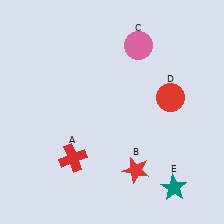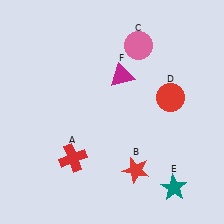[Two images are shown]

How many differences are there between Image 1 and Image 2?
There is 1 difference between the two images.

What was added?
A magenta triangle (F) was added in Image 2.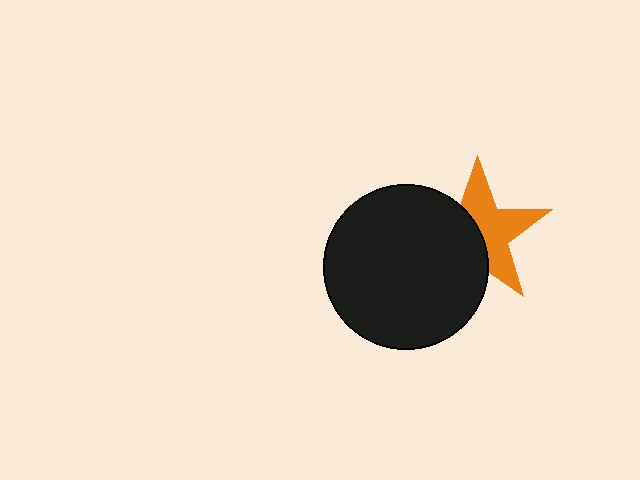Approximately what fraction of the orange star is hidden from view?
Roughly 46% of the orange star is hidden behind the black circle.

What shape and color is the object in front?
The object in front is a black circle.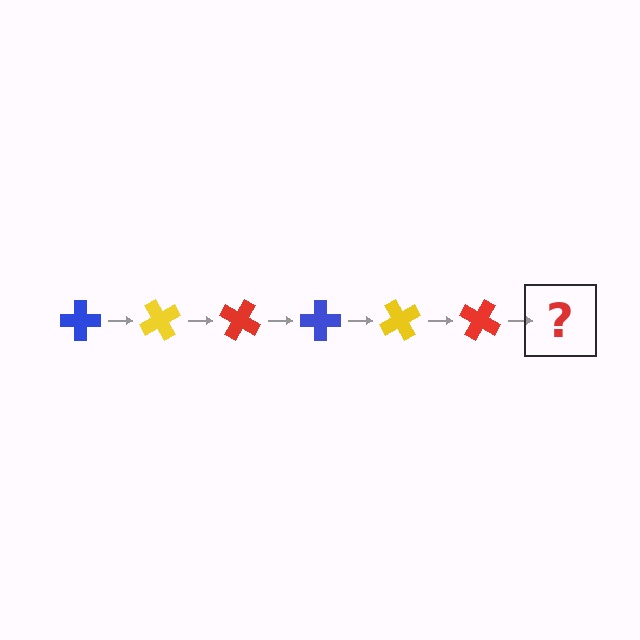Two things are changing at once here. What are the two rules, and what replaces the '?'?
The two rules are that it rotates 60 degrees each step and the color cycles through blue, yellow, and red. The '?' should be a blue cross, rotated 360 degrees from the start.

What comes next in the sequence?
The next element should be a blue cross, rotated 360 degrees from the start.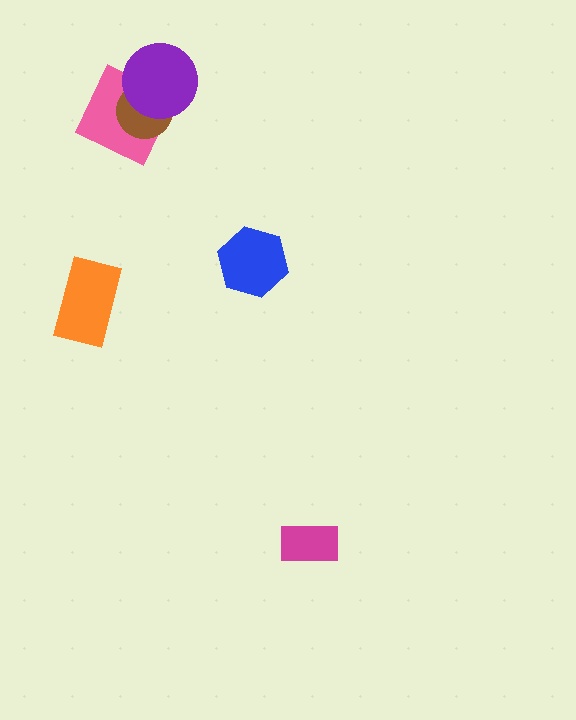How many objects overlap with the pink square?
2 objects overlap with the pink square.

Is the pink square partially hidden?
Yes, it is partially covered by another shape.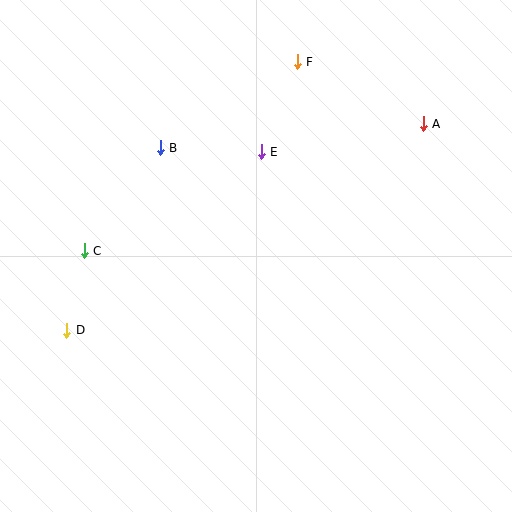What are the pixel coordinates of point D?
Point D is at (67, 330).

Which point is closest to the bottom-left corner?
Point D is closest to the bottom-left corner.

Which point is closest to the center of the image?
Point E at (261, 152) is closest to the center.